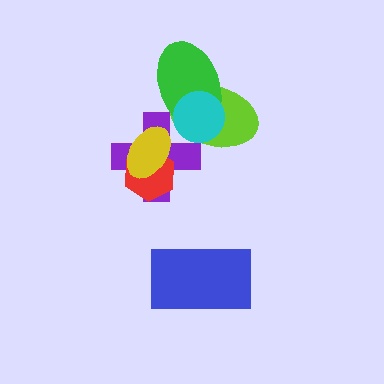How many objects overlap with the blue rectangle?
0 objects overlap with the blue rectangle.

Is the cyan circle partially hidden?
No, no other shape covers it.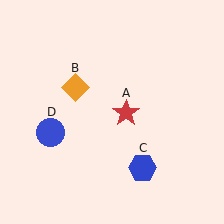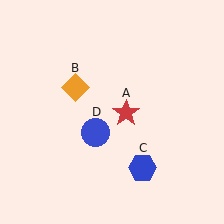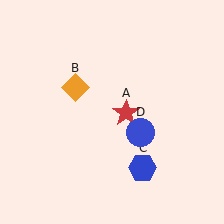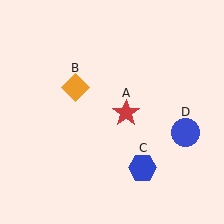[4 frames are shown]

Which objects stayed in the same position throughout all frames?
Red star (object A) and orange diamond (object B) and blue hexagon (object C) remained stationary.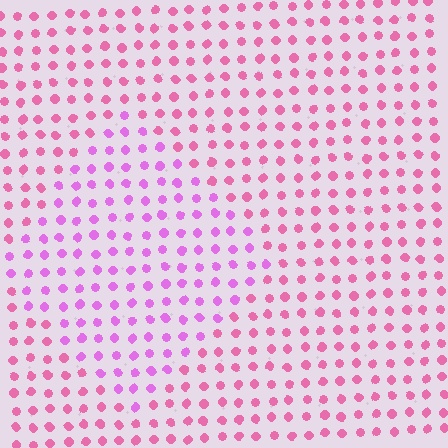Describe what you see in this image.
The image is filled with small pink elements in a uniform arrangement. A diamond-shaped region is visible where the elements are tinted to a slightly different hue, forming a subtle color boundary.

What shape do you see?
I see a diamond.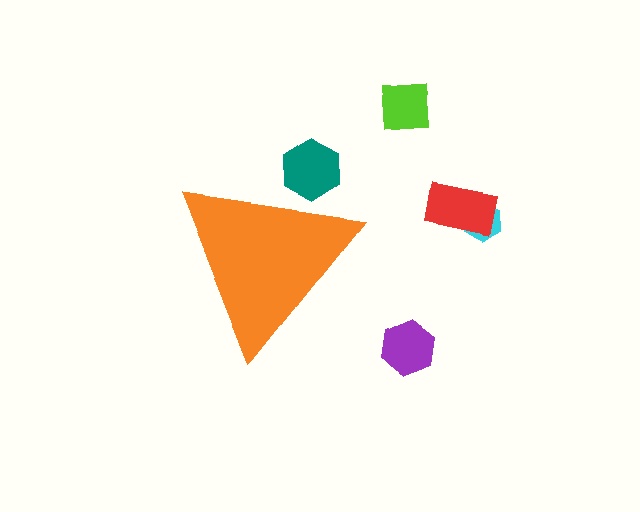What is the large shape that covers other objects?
An orange triangle.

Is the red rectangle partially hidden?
No, the red rectangle is fully visible.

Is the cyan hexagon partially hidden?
No, the cyan hexagon is fully visible.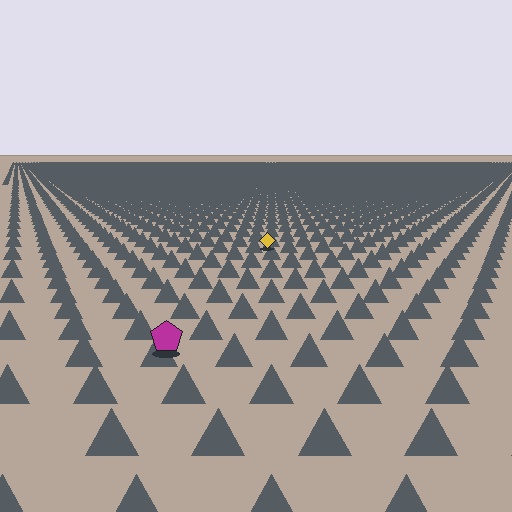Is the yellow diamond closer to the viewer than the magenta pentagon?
No. The magenta pentagon is closer — you can tell from the texture gradient: the ground texture is coarser near it.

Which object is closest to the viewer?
The magenta pentagon is closest. The texture marks near it are larger and more spread out.